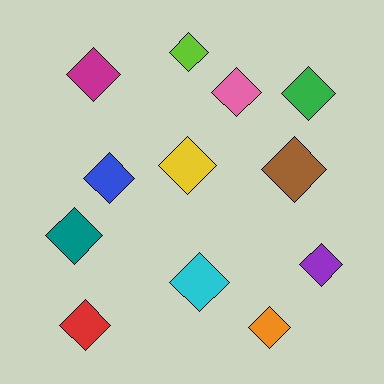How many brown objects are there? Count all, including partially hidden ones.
There is 1 brown object.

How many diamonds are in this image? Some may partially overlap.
There are 12 diamonds.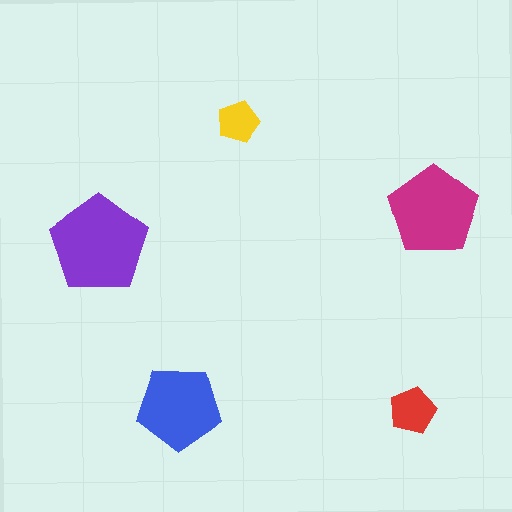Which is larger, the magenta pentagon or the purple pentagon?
The purple one.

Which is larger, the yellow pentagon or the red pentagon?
The red one.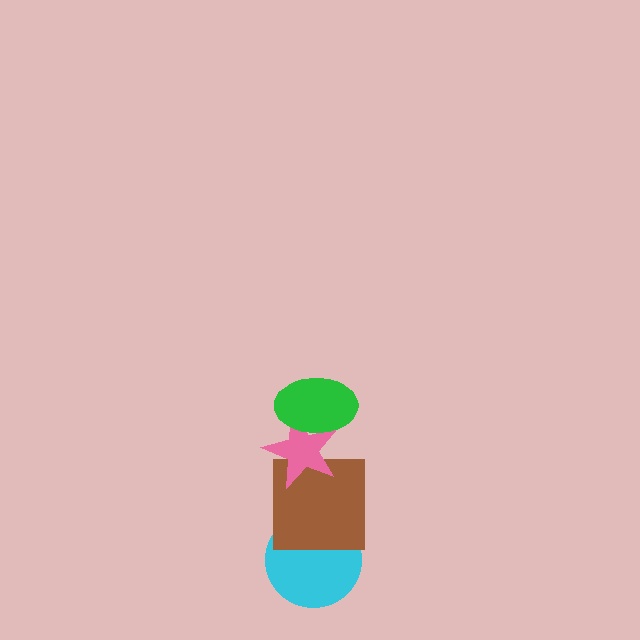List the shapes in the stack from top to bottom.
From top to bottom: the green ellipse, the pink star, the brown square, the cyan circle.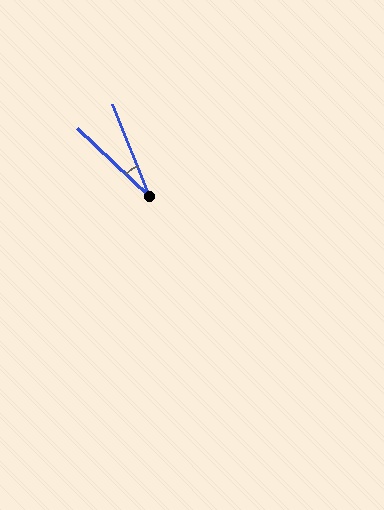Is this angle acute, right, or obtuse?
It is acute.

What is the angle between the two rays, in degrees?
Approximately 24 degrees.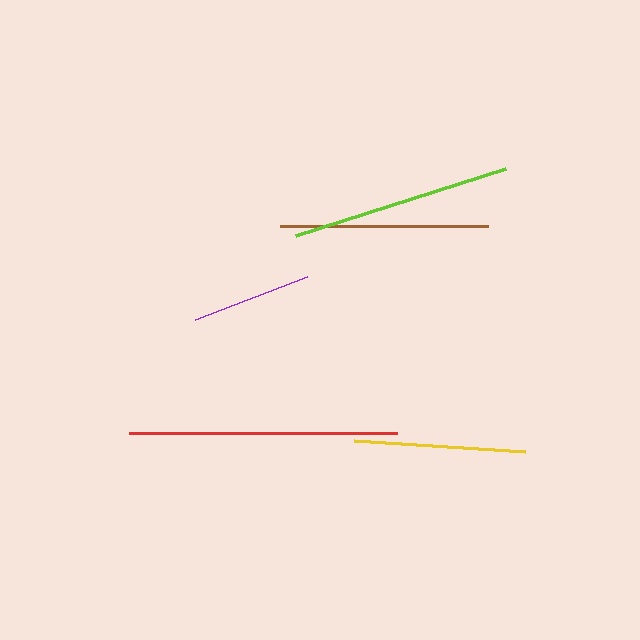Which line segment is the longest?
The red line is the longest at approximately 269 pixels.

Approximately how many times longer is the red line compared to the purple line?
The red line is approximately 2.2 times the length of the purple line.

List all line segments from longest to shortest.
From longest to shortest: red, lime, brown, yellow, purple.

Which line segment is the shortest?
The purple line is the shortest at approximately 120 pixels.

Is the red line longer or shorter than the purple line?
The red line is longer than the purple line.